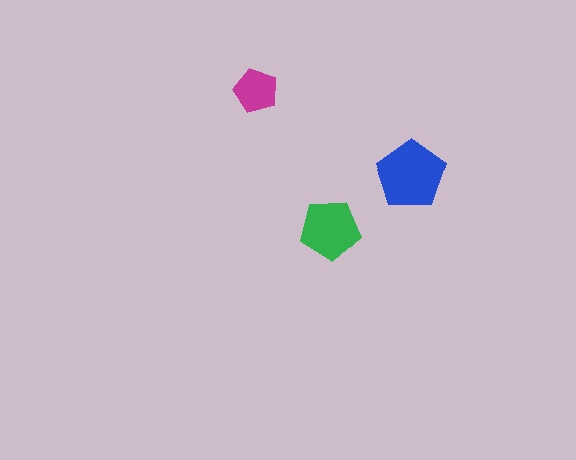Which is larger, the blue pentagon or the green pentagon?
The blue one.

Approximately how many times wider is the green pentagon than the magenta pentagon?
About 1.5 times wider.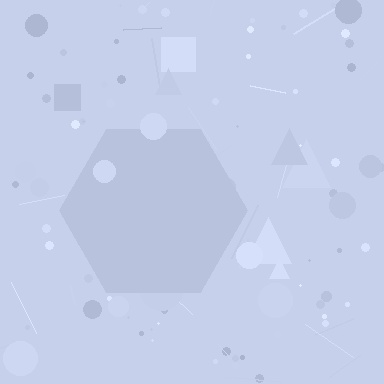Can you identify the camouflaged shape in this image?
The camouflaged shape is a hexagon.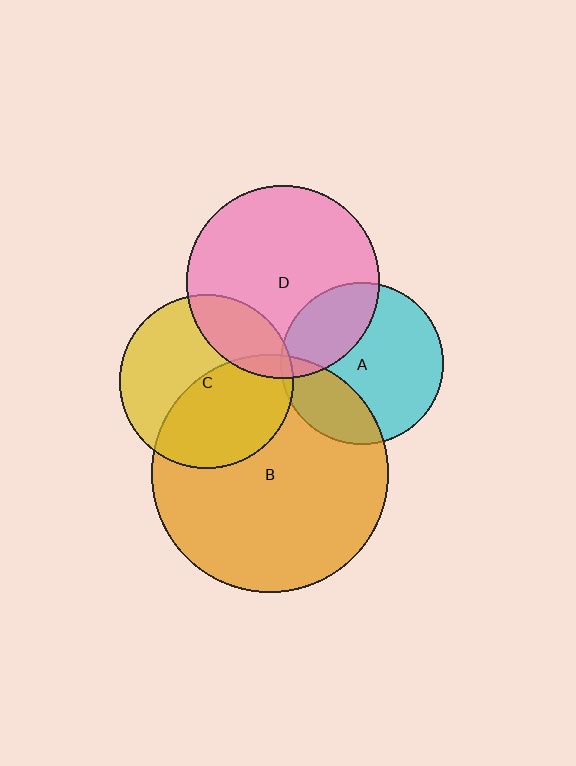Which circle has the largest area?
Circle B (orange).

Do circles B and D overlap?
Yes.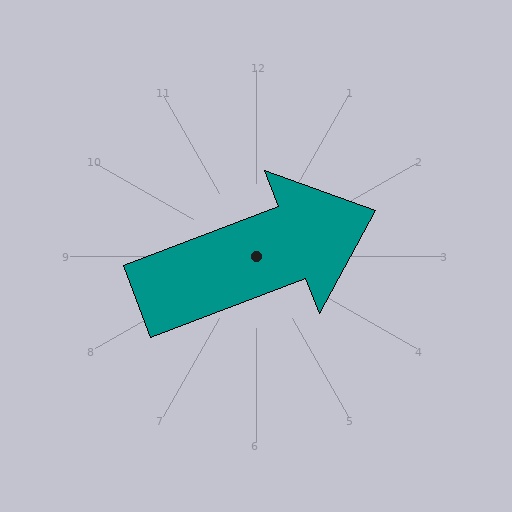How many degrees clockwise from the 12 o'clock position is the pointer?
Approximately 69 degrees.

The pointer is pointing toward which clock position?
Roughly 2 o'clock.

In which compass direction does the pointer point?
East.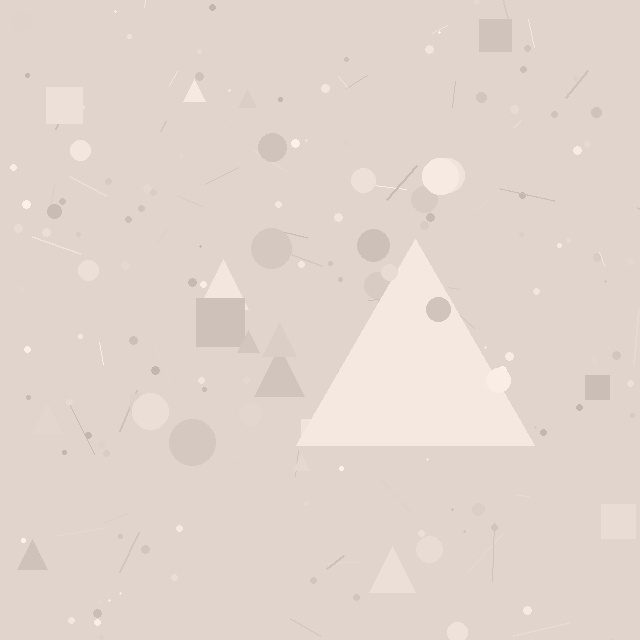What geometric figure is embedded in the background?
A triangle is embedded in the background.